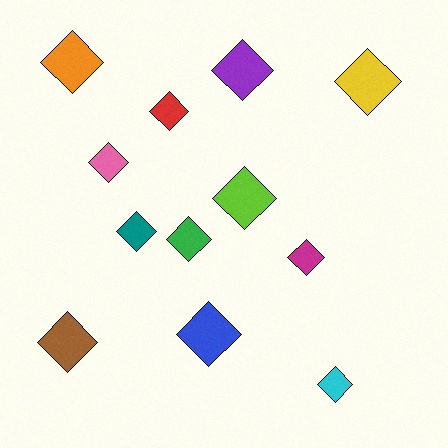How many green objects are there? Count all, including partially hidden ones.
There is 1 green object.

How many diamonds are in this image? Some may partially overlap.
There are 12 diamonds.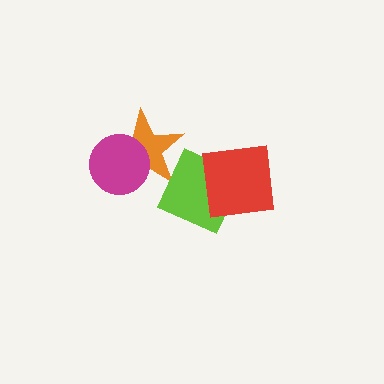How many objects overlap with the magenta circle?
1 object overlaps with the magenta circle.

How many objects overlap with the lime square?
1 object overlaps with the lime square.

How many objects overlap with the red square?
1 object overlaps with the red square.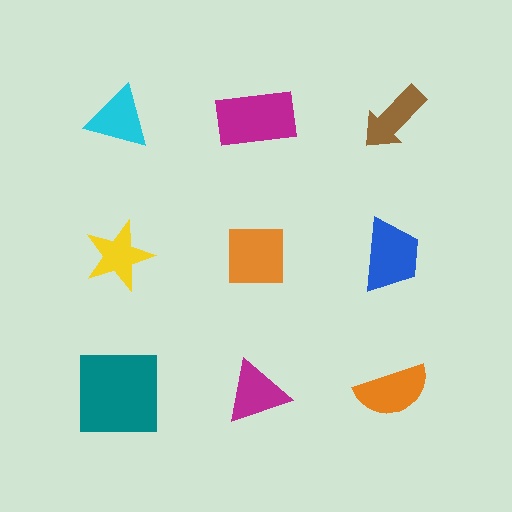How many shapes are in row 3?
3 shapes.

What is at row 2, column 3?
A blue trapezoid.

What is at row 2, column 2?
An orange square.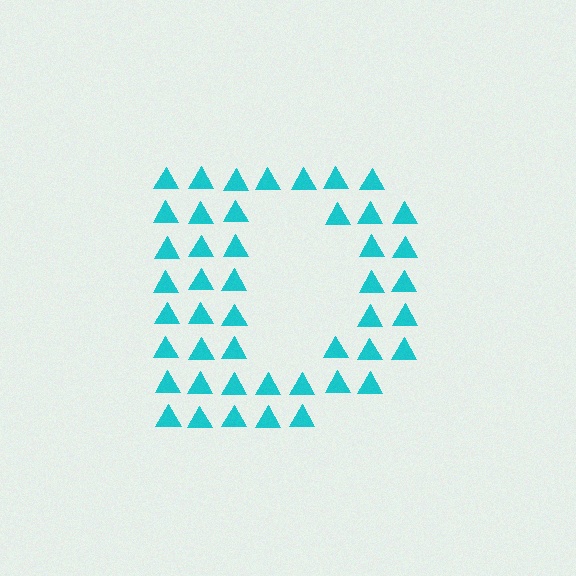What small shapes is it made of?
It is made of small triangles.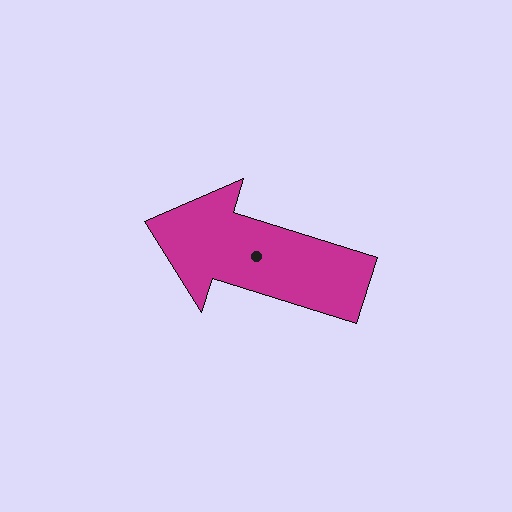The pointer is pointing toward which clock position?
Roughly 10 o'clock.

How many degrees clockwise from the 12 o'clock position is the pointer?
Approximately 287 degrees.